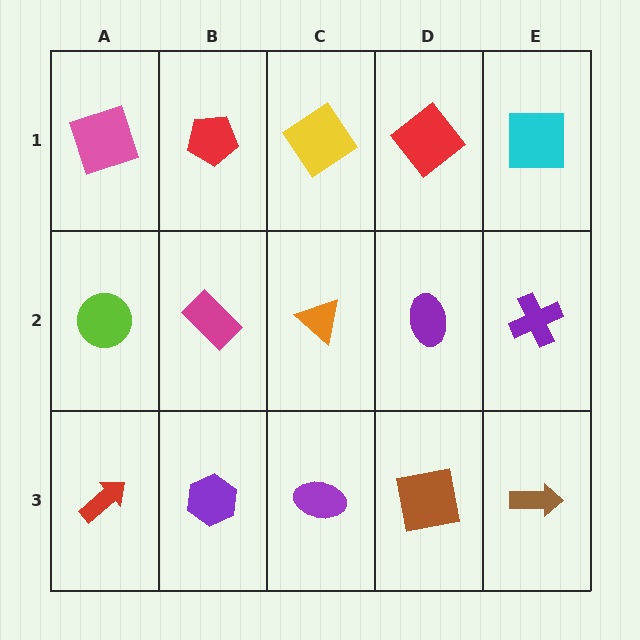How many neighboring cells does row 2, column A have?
3.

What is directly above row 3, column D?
A purple ellipse.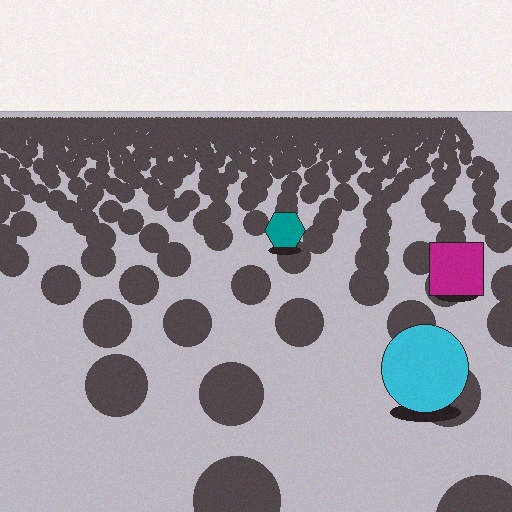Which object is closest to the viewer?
The cyan circle is closest. The texture marks near it are larger and more spread out.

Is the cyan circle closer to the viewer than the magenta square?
Yes. The cyan circle is closer — you can tell from the texture gradient: the ground texture is coarser near it.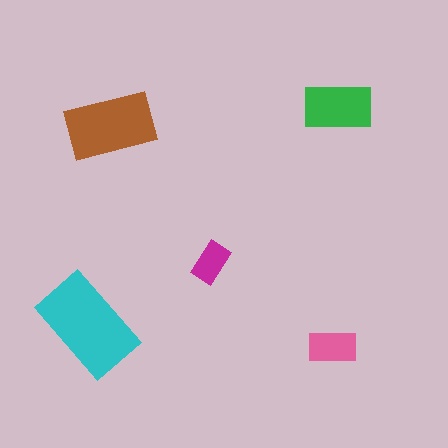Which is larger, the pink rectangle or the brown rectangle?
The brown one.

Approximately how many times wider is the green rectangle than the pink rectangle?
About 1.5 times wider.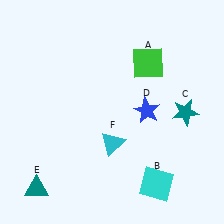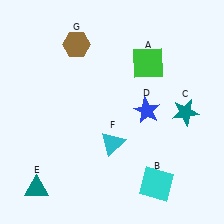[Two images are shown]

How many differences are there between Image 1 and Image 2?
There is 1 difference between the two images.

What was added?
A brown hexagon (G) was added in Image 2.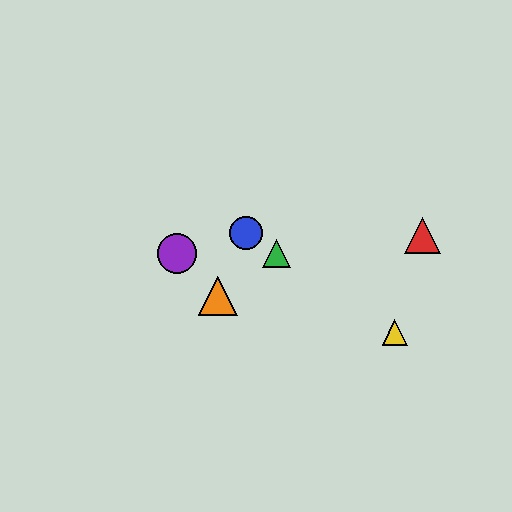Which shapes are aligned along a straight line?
The blue circle, the green triangle, the yellow triangle are aligned along a straight line.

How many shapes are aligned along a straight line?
3 shapes (the blue circle, the green triangle, the yellow triangle) are aligned along a straight line.